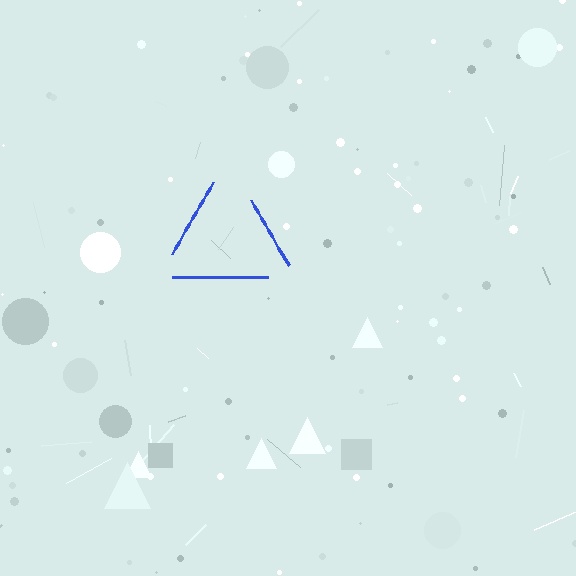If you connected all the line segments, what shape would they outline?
They would outline a triangle.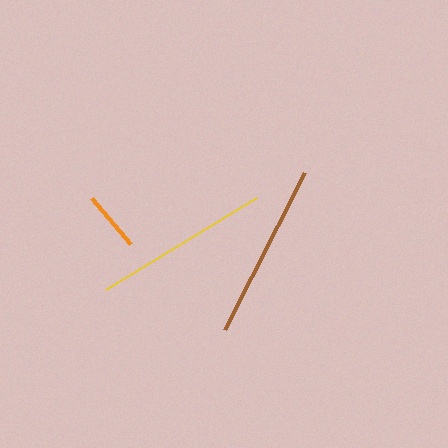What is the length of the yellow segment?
The yellow segment is approximately 177 pixels long.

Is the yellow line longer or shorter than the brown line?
The yellow line is longer than the brown line.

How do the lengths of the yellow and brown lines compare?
The yellow and brown lines are approximately the same length.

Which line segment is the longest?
The yellow line is the longest at approximately 177 pixels.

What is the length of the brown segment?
The brown segment is approximately 176 pixels long.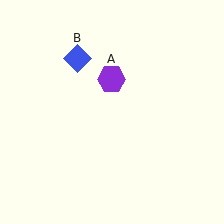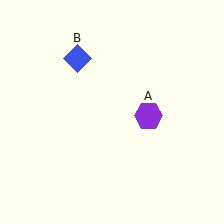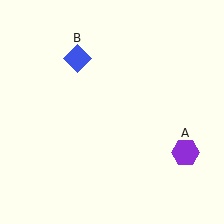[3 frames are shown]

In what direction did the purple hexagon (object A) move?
The purple hexagon (object A) moved down and to the right.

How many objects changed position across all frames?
1 object changed position: purple hexagon (object A).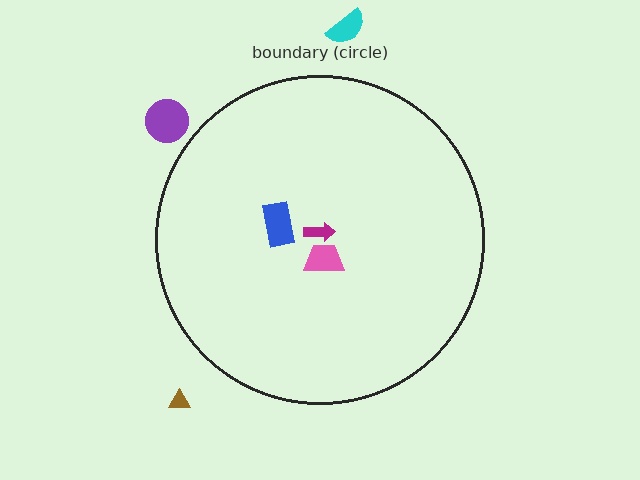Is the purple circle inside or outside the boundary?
Outside.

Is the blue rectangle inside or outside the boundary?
Inside.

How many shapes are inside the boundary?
3 inside, 3 outside.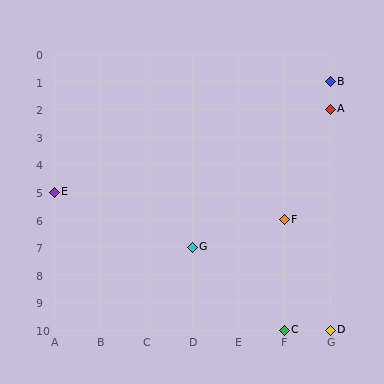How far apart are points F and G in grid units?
Points F and G are 2 columns and 1 row apart (about 2.2 grid units diagonally).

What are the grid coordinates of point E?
Point E is at grid coordinates (A, 5).